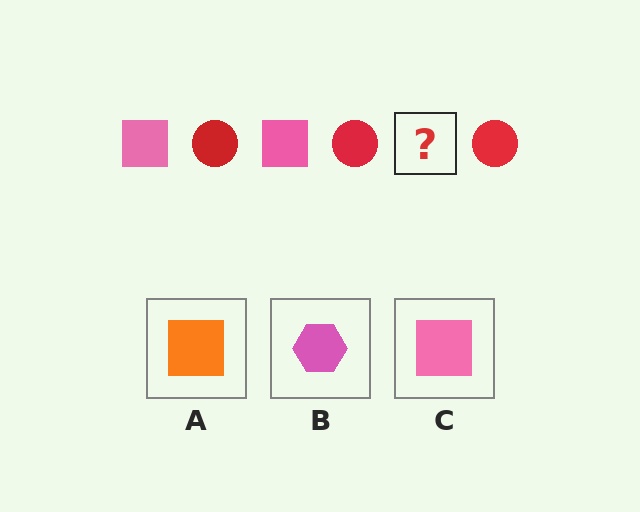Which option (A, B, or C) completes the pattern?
C.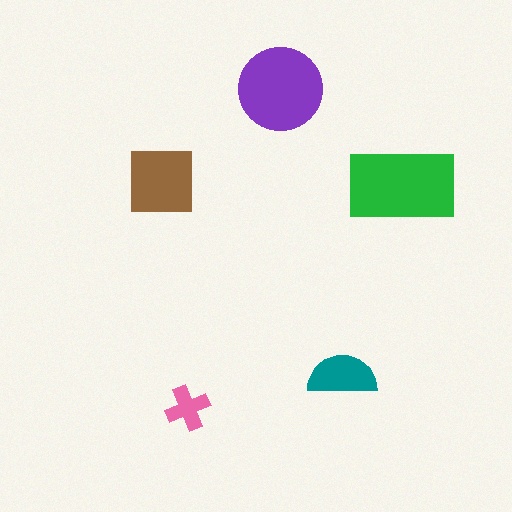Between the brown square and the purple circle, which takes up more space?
The purple circle.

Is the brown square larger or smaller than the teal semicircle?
Larger.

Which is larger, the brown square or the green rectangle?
The green rectangle.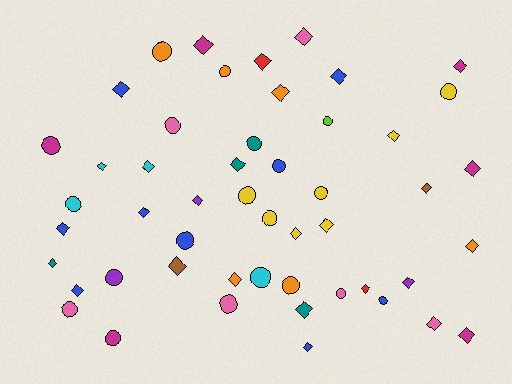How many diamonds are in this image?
There are 29 diamonds.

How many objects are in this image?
There are 50 objects.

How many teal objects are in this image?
There are 4 teal objects.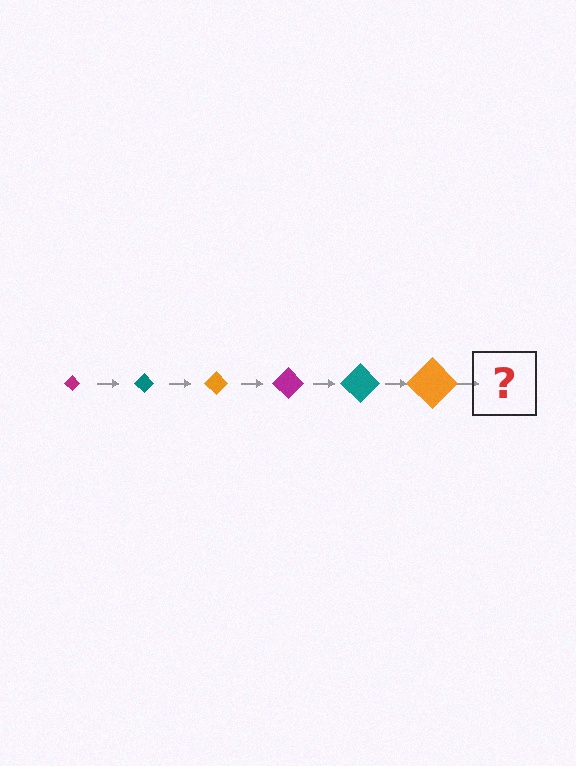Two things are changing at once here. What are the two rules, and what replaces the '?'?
The two rules are that the diamond grows larger each step and the color cycles through magenta, teal, and orange. The '?' should be a magenta diamond, larger than the previous one.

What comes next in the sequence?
The next element should be a magenta diamond, larger than the previous one.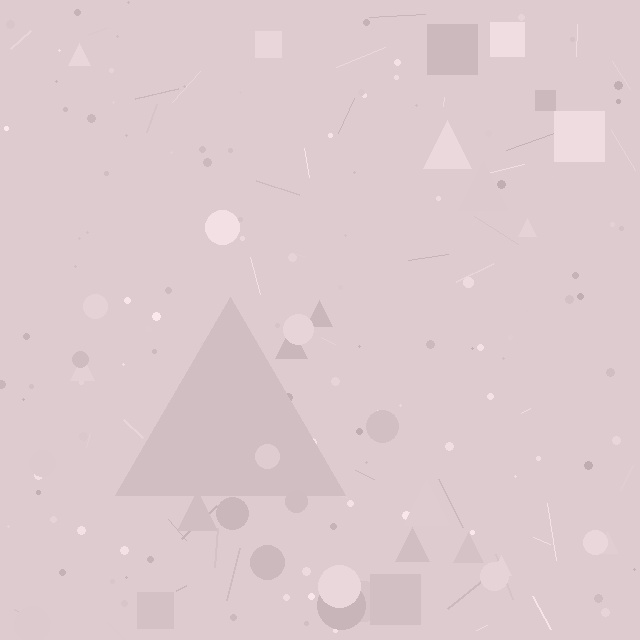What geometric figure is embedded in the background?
A triangle is embedded in the background.